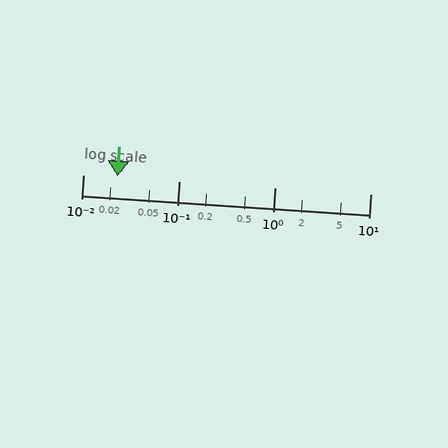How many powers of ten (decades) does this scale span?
The scale spans 3 decades, from 0.01 to 10.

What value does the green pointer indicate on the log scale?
The pointer indicates approximately 0.023.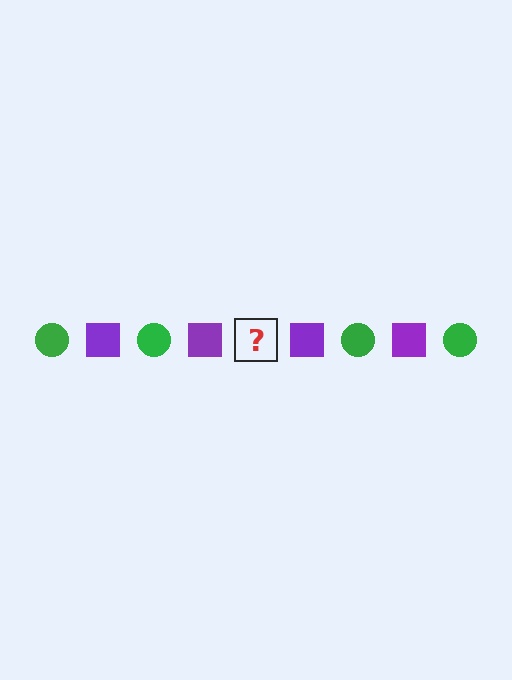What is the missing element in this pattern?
The missing element is a green circle.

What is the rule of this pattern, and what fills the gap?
The rule is that the pattern alternates between green circle and purple square. The gap should be filled with a green circle.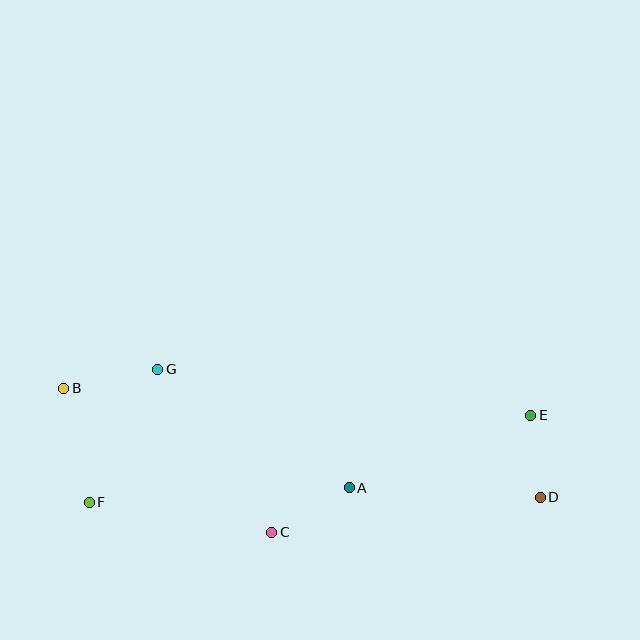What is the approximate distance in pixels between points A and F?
The distance between A and F is approximately 260 pixels.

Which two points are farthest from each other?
Points B and D are farthest from each other.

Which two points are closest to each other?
Points D and E are closest to each other.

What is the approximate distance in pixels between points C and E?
The distance between C and E is approximately 284 pixels.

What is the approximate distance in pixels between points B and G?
The distance between B and G is approximately 96 pixels.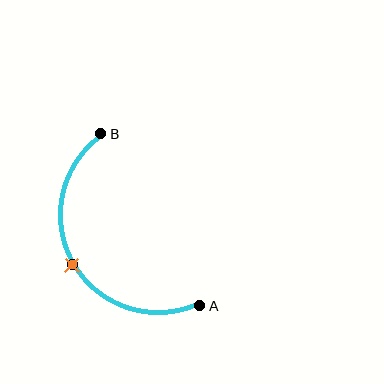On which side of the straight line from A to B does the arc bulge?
The arc bulges to the left of the straight line connecting A and B.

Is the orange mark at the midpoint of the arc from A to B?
Yes. The orange mark lies on the arc at equal arc-length from both A and B — it is the arc midpoint.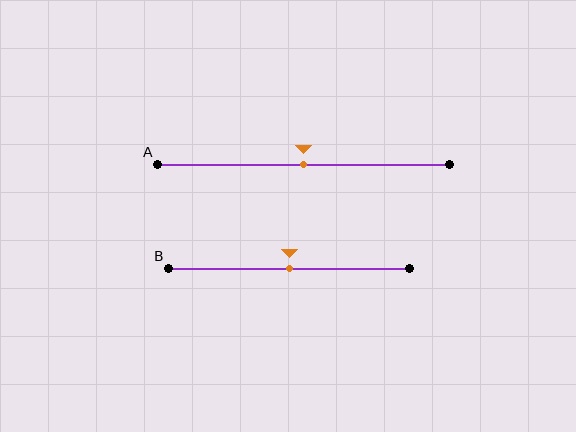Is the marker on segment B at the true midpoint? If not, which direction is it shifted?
Yes, the marker on segment B is at the true midpoint.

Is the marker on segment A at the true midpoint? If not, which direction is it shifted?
Yes, the marker on segment A is at the true midpoint.